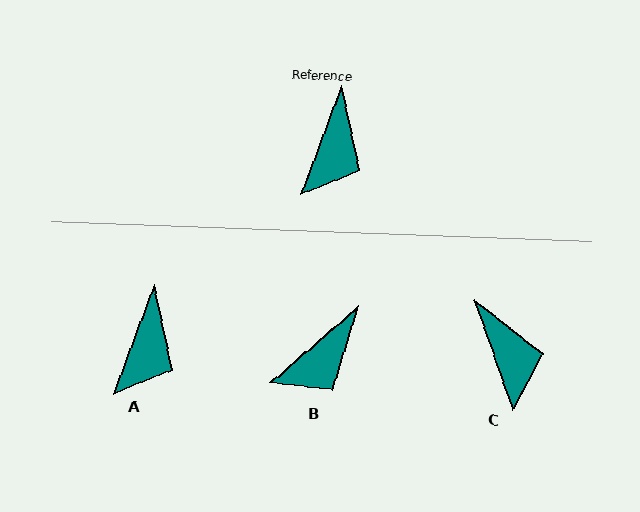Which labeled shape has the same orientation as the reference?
A.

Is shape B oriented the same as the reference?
No, it is off by about 29 degrees.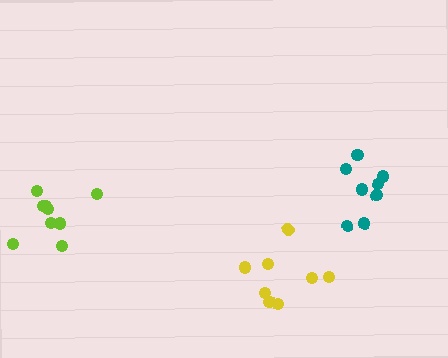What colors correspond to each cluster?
The clusters are colored: yellow, lime, teal.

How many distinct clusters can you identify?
There are 3 distinct clusters.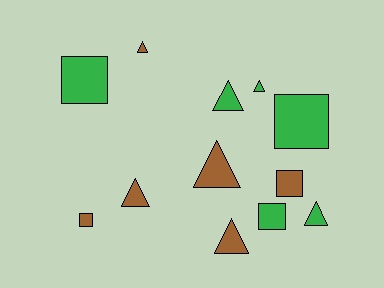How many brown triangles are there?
There are 4 brown triangles.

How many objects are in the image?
There are 12 objects.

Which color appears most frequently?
Brown, with 6 objects.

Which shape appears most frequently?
Triangle, with 7 objects.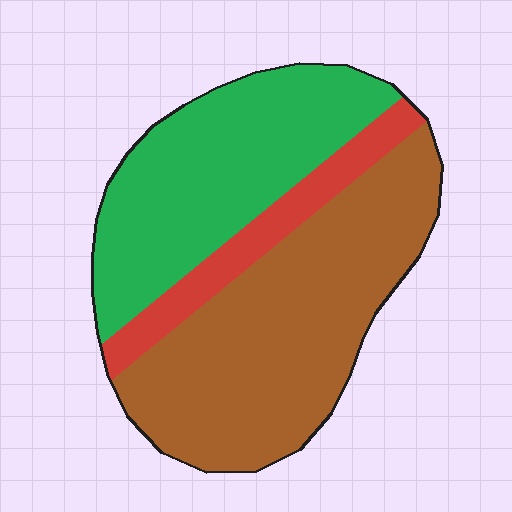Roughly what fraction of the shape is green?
Green covers 37% of the shape.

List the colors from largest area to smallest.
From largest to smallest: brown, green, red.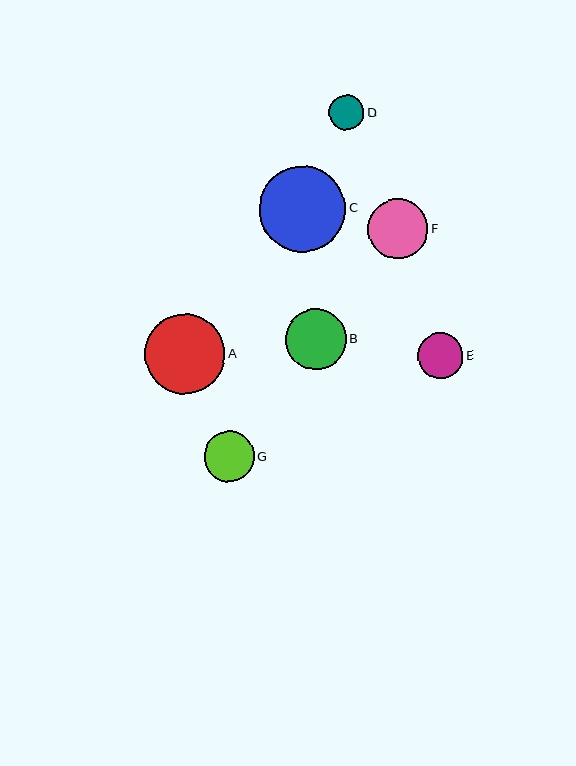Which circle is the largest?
Circle C is the largest with a size of approximately 86 pixels.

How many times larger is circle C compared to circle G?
Circle C is approximately 1.7 times the size of circle G.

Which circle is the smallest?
Circle D is the smallest with a size of approximately 35 pixels.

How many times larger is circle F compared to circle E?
Circle F is approximately 1.3 times the size of circle E.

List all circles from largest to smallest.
From largest to smallest: C, A, B, F, G, E, D.